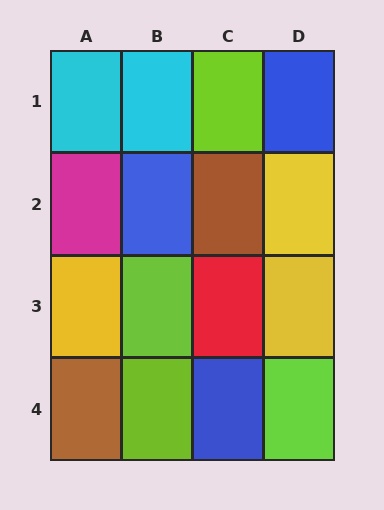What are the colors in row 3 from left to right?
Yellow, lime, red, yellow.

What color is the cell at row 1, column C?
Lime.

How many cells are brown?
2 cells are brown.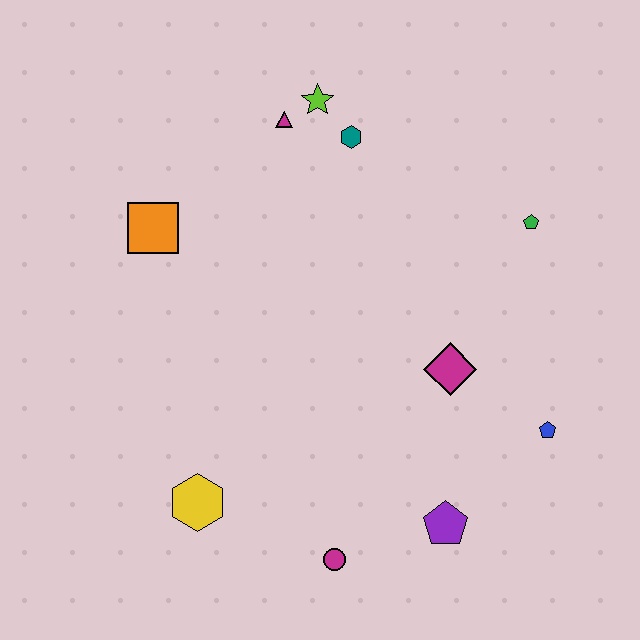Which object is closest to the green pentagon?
The magenta diamond is closest to the green pentagon.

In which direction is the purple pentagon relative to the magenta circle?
The purple pentagon is to the right of the magenta circle.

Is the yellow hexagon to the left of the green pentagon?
Yes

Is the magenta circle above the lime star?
No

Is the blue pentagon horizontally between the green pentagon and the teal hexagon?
No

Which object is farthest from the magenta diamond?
The orange square is farthest from the magenta diamond.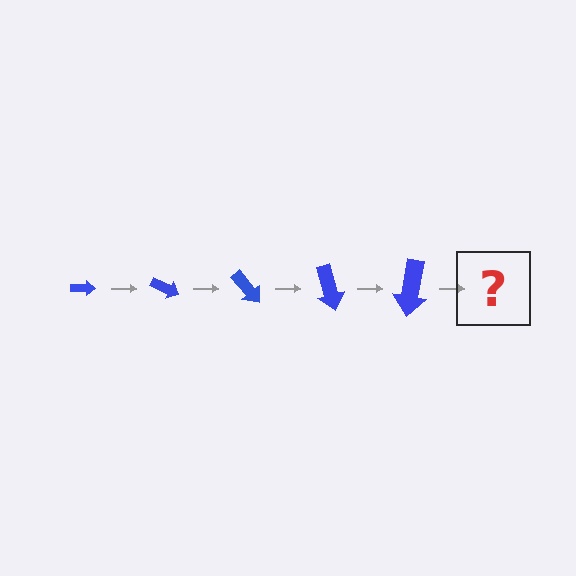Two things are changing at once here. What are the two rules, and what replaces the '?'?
The two rules are that the arrow grows larger each step and it rotates 25 degrees each step. The '?' should be an arrow, larger than the previous one and rotated 125 degrees from the start.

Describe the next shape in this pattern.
It should be an arrow, larger than the previous one and rotated 125 degrees from the start.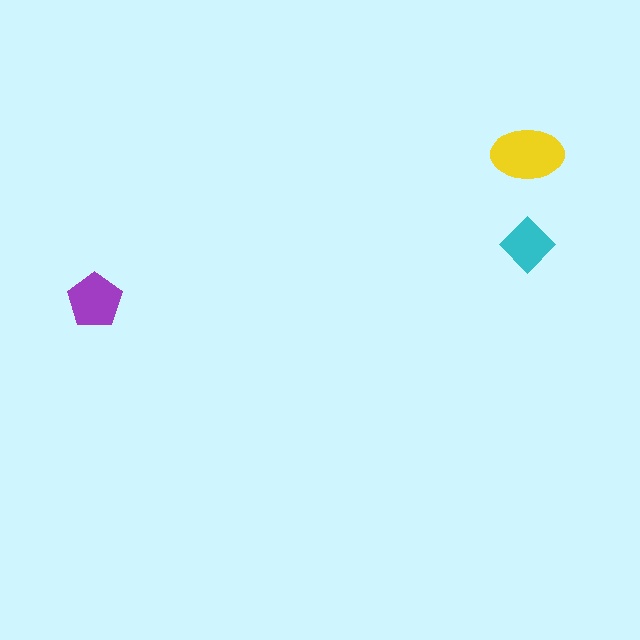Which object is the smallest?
The cyan diamond.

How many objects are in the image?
There are 3 objects in the image.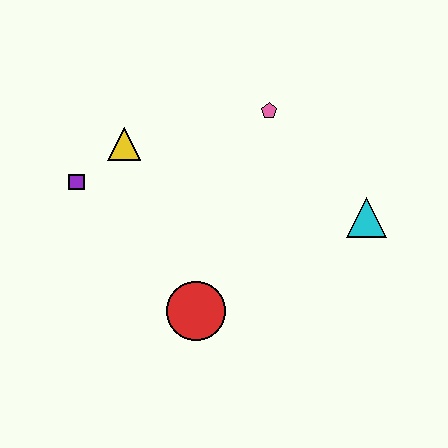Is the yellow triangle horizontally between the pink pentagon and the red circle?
No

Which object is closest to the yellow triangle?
The purple square is closest to the yellow triangle.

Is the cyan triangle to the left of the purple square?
No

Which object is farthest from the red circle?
The pink pentagon is farthest from the red circle.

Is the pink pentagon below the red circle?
No